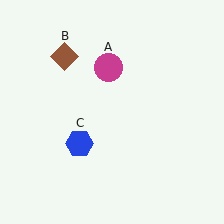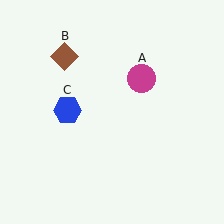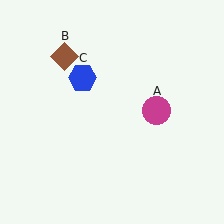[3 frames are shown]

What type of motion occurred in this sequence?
The magenta circle (object A), blue hexagon (object C) rotated clockwise around the center of the scene.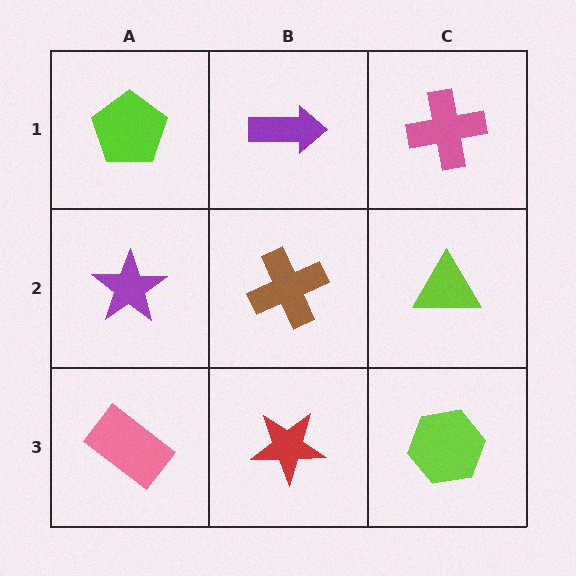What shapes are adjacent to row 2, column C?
A pink cross (row 1, column C), a lime hexagon (row 3, column C), a brown cross (row 2, column B).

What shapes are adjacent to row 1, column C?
A lime triangle (row 2, column C), a purple arrow (row 1, column B).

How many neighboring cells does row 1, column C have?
2.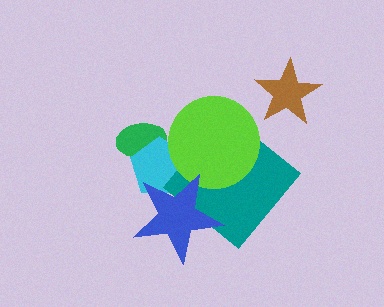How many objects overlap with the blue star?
3 objects overlap with the blue star.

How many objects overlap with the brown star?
0 objects overlap with the brown star.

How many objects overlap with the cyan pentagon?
3 objects overlap with the cyan pentagon.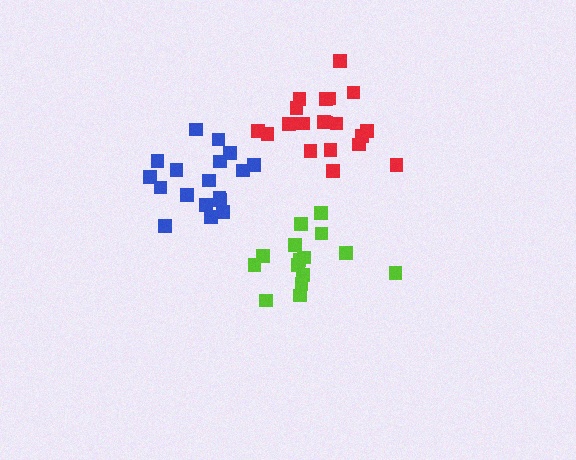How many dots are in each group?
Group 1: 20 dots, Group 2: 18 dots, Group 3: 15 dots (53 total).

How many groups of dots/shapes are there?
There are 3 groups.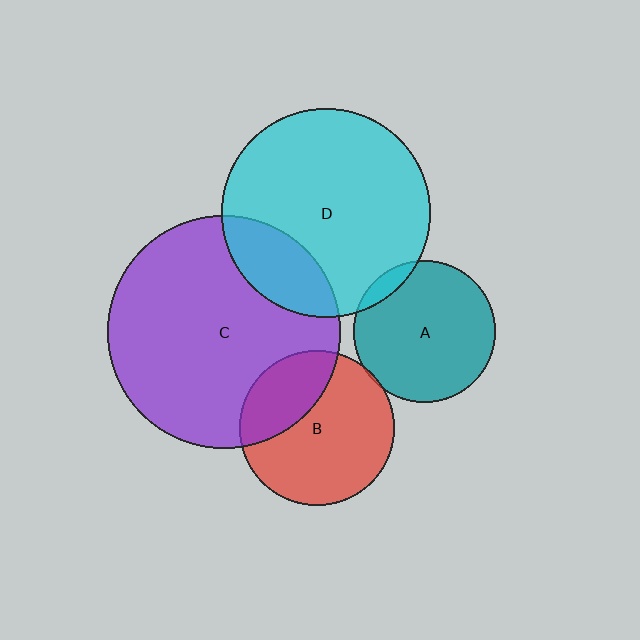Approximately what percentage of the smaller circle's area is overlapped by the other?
Approximately 30%.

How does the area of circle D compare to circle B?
Approximately 1.8 times.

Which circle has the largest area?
Circle C (purple).